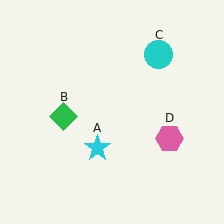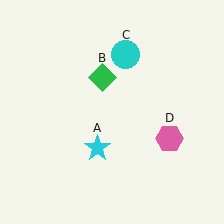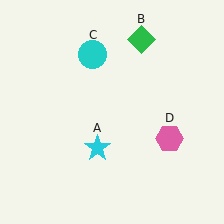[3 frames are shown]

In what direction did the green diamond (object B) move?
The green diamond (object B) moved up and to the right.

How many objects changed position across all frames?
2 objects changed position: green diamond (object B), cyan circle (object C).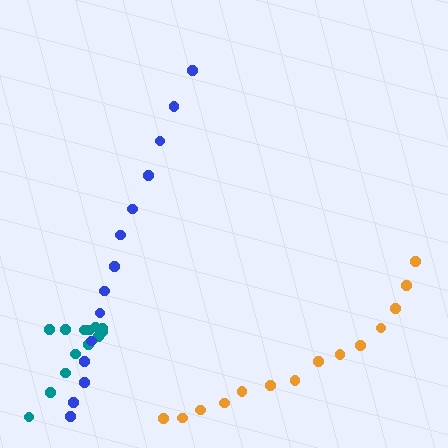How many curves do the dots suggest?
There are 3 distinct paths.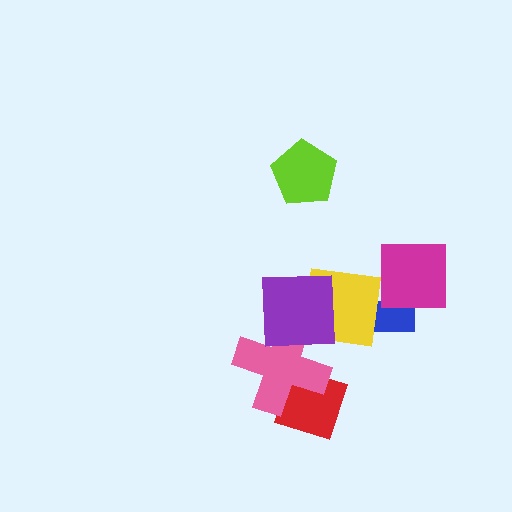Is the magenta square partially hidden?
No, no other shape covers it.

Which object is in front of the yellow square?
The purple square is in front of the yellow square.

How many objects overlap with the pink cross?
2 objects overlap with the pink cross.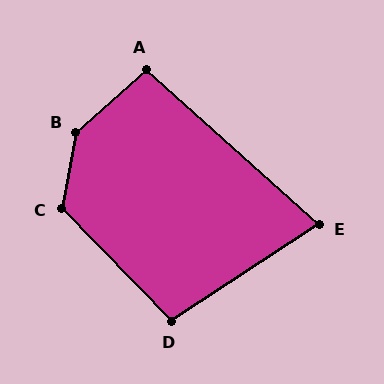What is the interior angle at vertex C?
Approximately 126 degrees (obtuse).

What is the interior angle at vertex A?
Approximately 96 degrees (obtuse).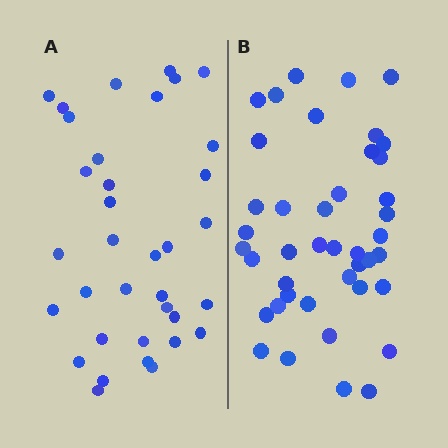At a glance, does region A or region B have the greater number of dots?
Region B (the right region) has more dots.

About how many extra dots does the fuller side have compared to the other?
Region B has roughly 8 or so more dots than region A.